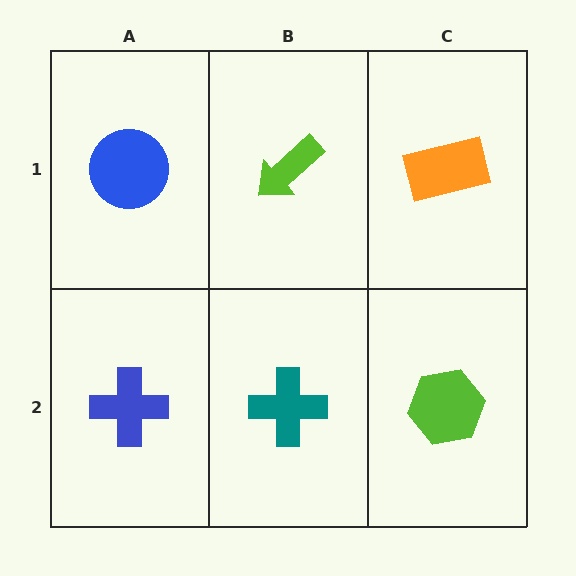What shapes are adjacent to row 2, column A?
A blue circle (row 1, column A), a teal cross (row 2, column B).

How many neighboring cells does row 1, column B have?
3.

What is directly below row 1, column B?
A teal cross.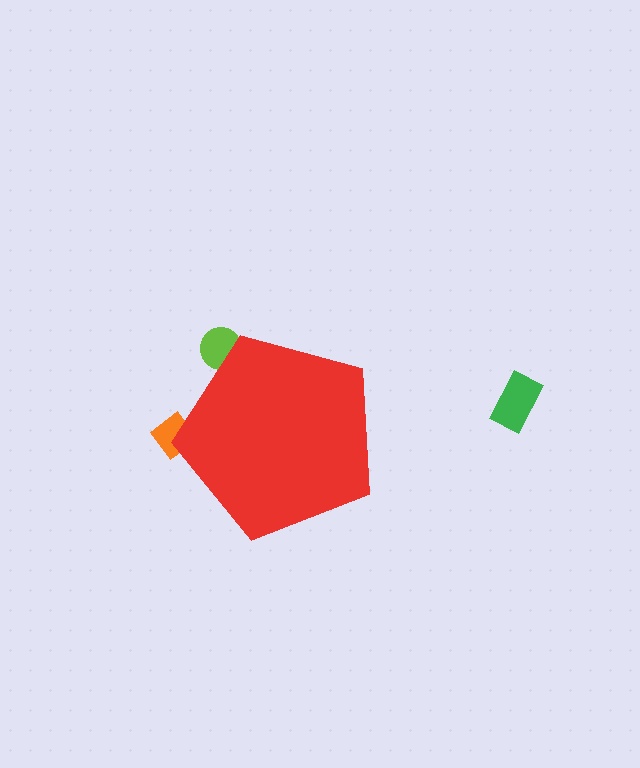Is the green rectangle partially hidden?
No, the green rectangle is fully visible.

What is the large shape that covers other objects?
A red pentagon.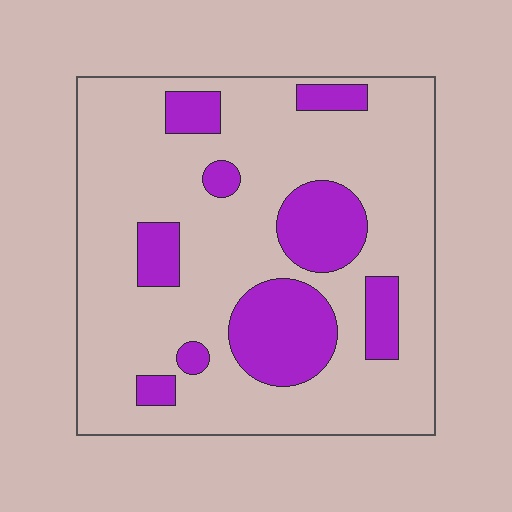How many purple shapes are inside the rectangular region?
9.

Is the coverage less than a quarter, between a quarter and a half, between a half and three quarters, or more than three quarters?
Less than a quarter.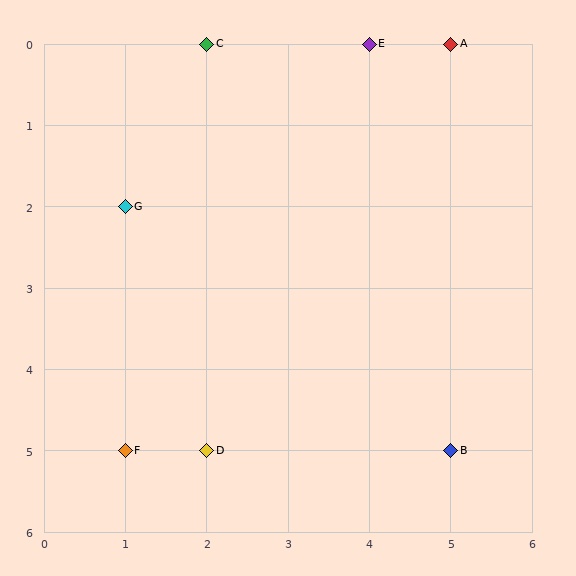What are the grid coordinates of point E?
Point E is at grid coordinates (4, 0).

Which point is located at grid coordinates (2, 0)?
Point C is at (2, 0).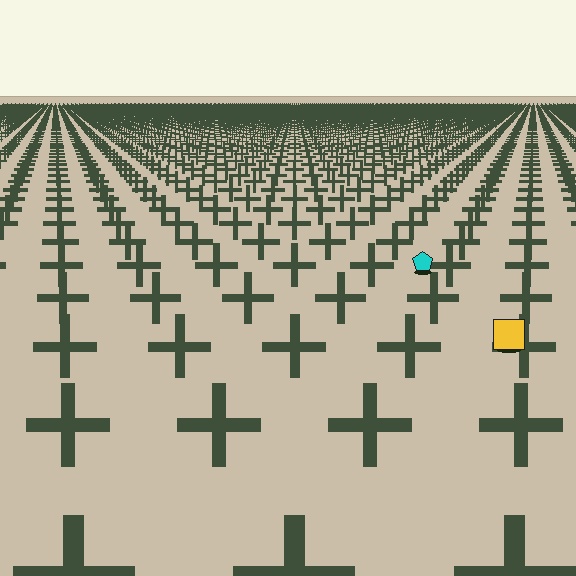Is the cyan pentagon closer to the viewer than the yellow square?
No. The yellow square is closer — you can tell from the texture gradient: the ground texture is coarser near it.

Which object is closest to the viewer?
The yellow square is closest. The texture marks near it are larger and more spread out.